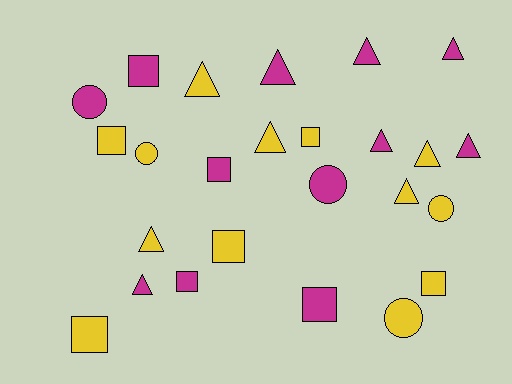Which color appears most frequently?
Yellow, with 13 objects.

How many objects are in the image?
There are 25 objects.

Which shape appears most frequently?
Triangle, with 11 objects.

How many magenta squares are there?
There are 4 magenta squares.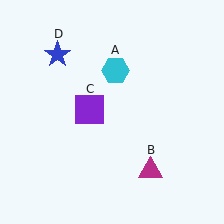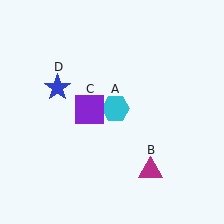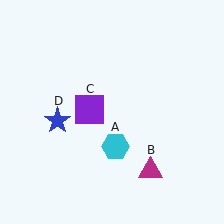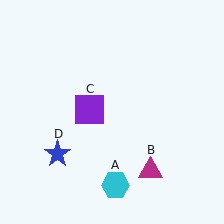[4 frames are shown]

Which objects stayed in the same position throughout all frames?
Magenta triangle (object B) and purple square (object C) remained stationary.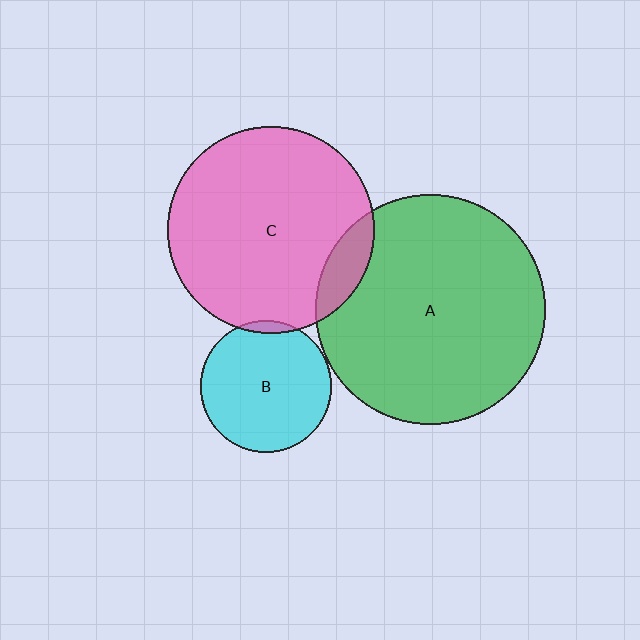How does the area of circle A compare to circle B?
Approximately 3.1 times.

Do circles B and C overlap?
Yes.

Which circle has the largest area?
Circle A (green).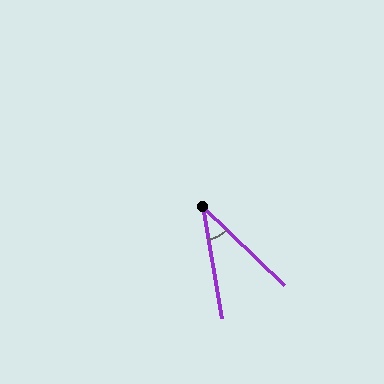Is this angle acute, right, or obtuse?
It is acute.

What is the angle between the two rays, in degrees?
Approximately 37 degrees.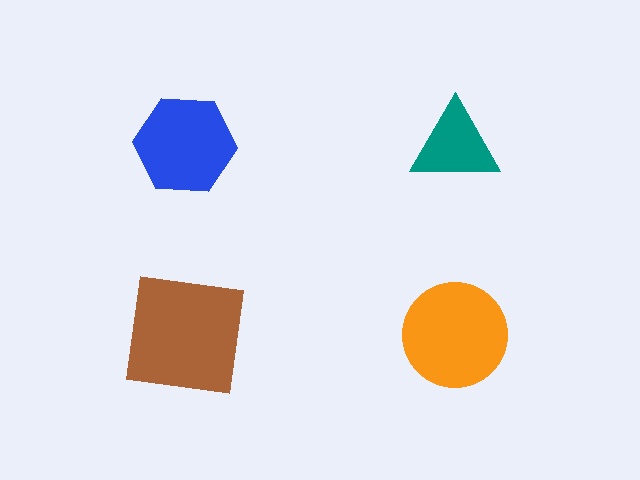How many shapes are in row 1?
2 shapes.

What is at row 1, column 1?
A blue hexagon.